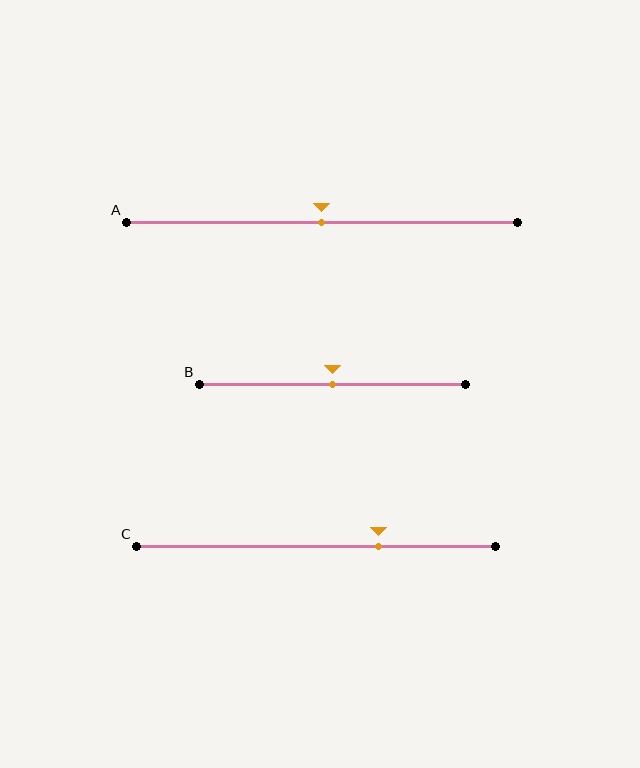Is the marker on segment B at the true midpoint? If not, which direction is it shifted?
Yes, the marker on segment B is at the true midpoint.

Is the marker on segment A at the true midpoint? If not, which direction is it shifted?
Yes, the marker on segment A is at the true midpoint.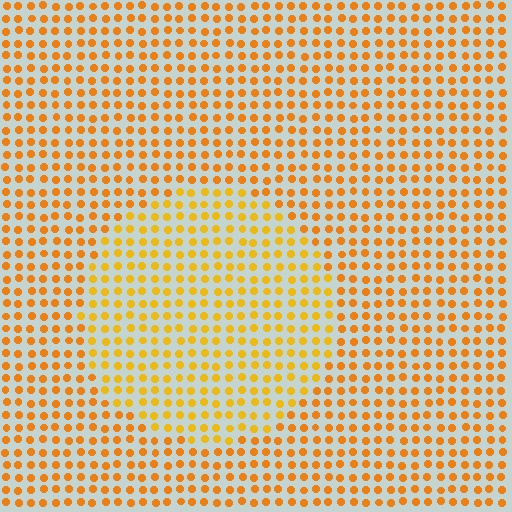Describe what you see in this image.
The image is filled with small orange elements in a uniform arrangement. A circle-shaped region is visible where the elements are tinted to a slightly different hue, forming a subtle color boundary.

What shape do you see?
I see a circle.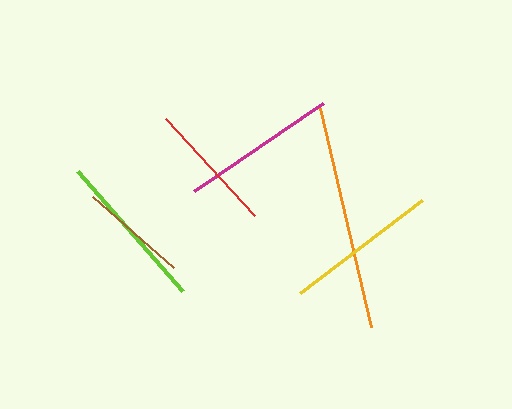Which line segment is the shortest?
The brown line is the shortest at approximately 108 pixels.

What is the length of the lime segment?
The lime segment is approximately 159 pixels long.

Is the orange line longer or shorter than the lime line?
The orange line is longer than the lime line.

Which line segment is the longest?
The orange line is the longest at approximately 224 pixels.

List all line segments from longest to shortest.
From longest to shortest: orange, lime, magenta, yellow, red, brown.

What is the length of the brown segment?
The brown segment is approximately 108 pixels long.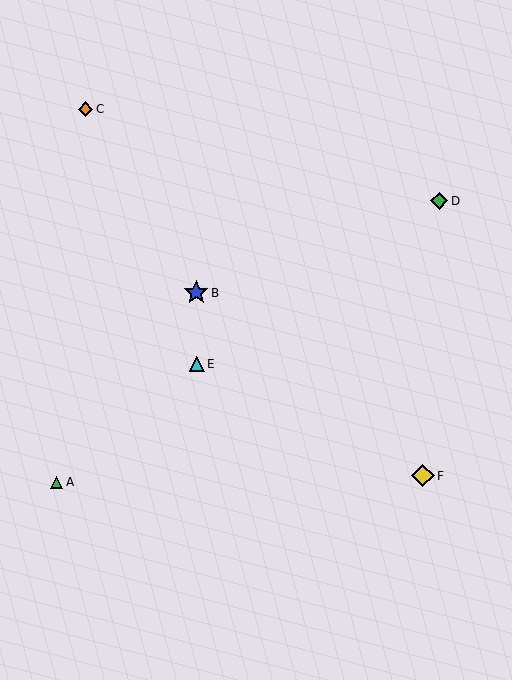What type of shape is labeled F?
Shape F is a yellow diamond.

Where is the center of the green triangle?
The center of the green triangle is at (56, 482).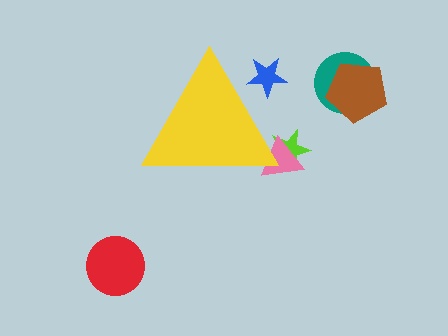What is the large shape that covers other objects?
A yellow triangle.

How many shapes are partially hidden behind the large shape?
3 shapes are partially hidden.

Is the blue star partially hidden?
Yes, the blue star is partially hidden behind the yellow triangle.